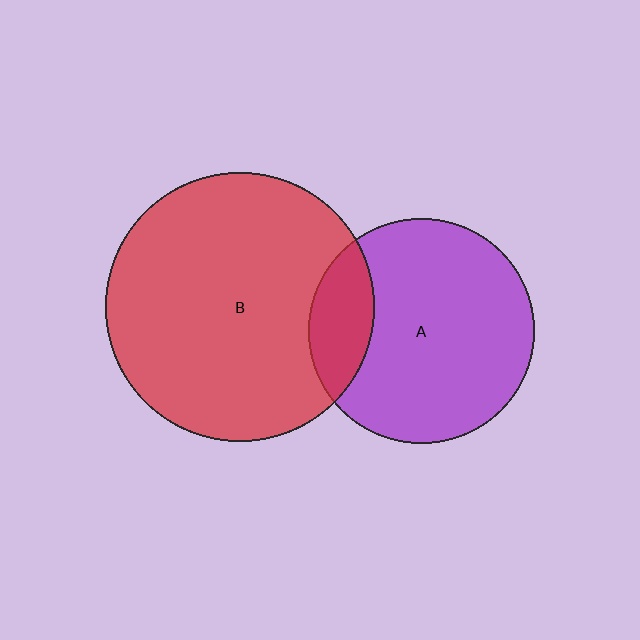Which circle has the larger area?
Circle B (red).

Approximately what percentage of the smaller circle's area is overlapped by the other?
Approximately 20%.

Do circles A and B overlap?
Yes.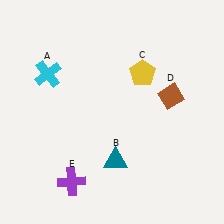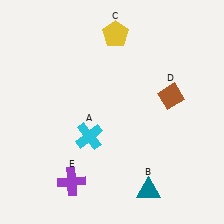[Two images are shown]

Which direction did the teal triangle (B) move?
The teal triangle (B) moved right.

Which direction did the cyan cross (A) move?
The cyan cross (A) moved down.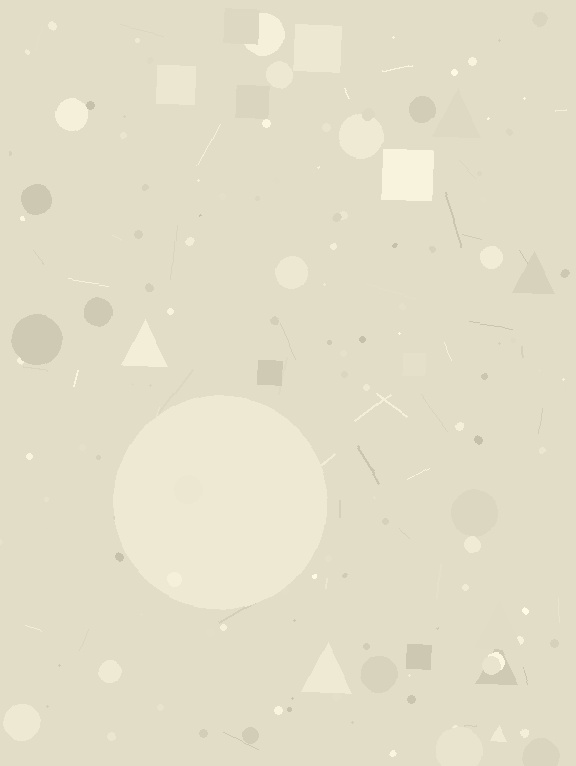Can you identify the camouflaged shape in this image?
The camouflaged shape is a circle.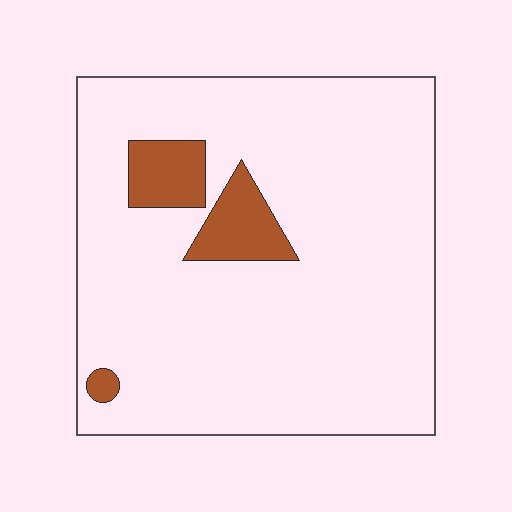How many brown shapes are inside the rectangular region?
3.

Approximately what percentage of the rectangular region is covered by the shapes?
Approximately 10%.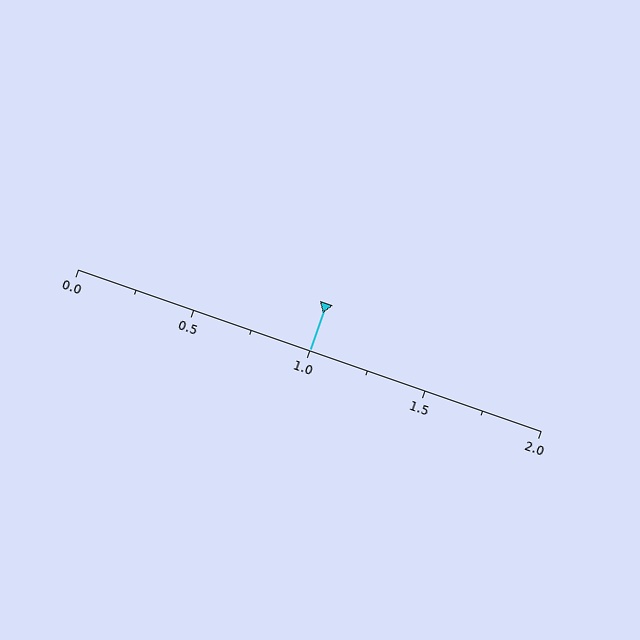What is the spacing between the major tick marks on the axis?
The major ticks are spaced 0.5 apart.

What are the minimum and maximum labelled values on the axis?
The axis runs from 0.0 to 2.0.